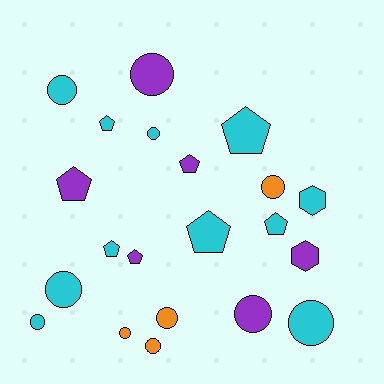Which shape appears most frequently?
Circle, with 11 objects.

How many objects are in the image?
There are 21 objects.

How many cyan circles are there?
There are 5 cyan circles.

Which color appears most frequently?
Cyan, with 11 objects.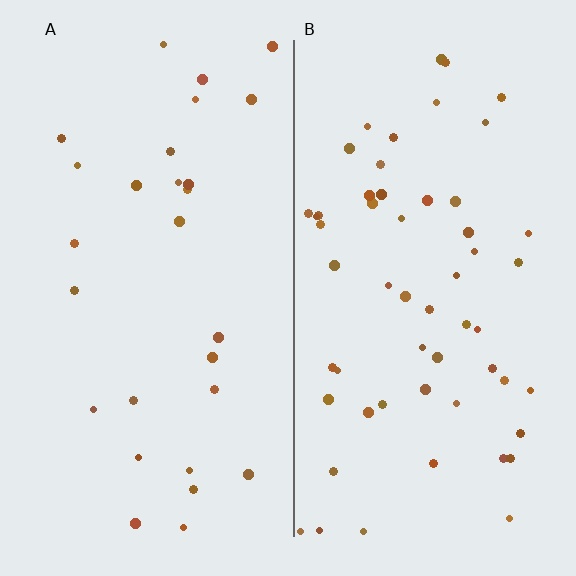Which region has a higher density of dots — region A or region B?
B (the right).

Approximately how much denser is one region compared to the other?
Approximately 2.1× — region B over region A.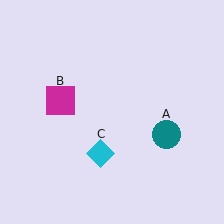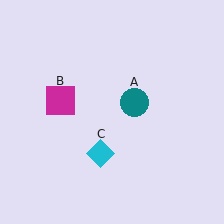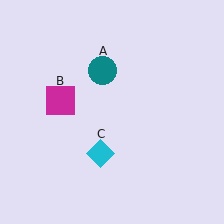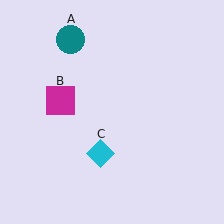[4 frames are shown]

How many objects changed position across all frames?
1 object changed position: teal circle (object A).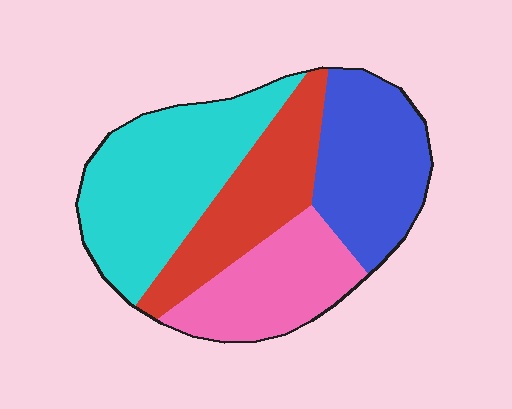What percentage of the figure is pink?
Pink takes up between a sixth and a third of the figure.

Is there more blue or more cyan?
Cyan.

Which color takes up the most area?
Cyan, at roughly 35%.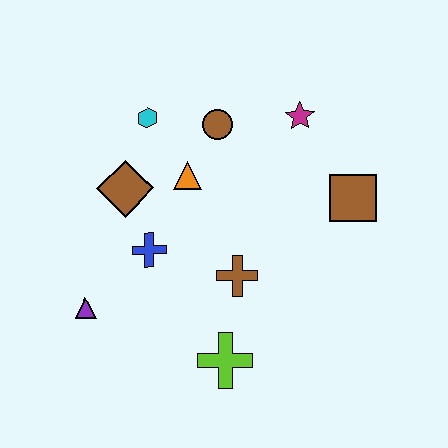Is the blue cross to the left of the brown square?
Yes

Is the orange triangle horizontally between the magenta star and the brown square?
No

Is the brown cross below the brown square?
Yes